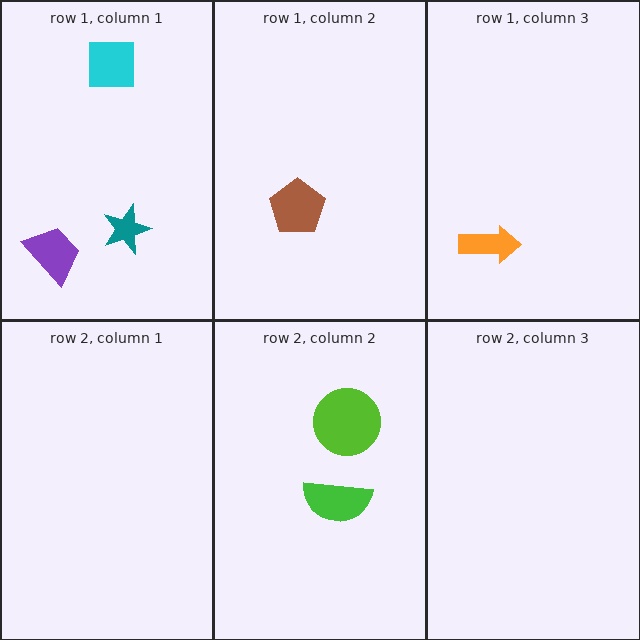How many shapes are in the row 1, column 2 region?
1.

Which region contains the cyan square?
The row 1, column 1 region.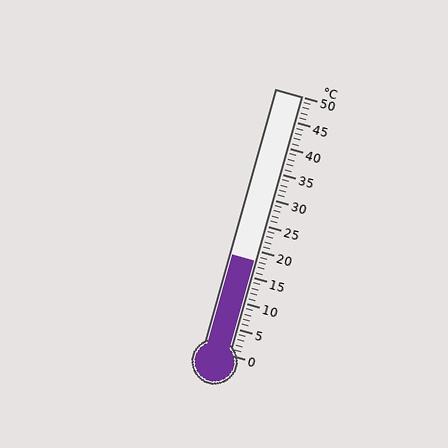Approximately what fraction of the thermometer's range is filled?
The thermometer is filled to approximately 35% of its range.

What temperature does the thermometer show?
The thermometer shows approximately 18°C.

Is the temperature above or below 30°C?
The temperature is below 30°C.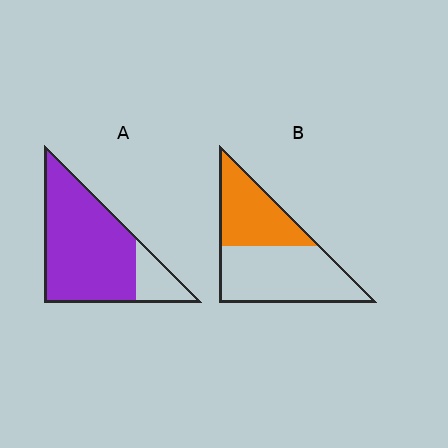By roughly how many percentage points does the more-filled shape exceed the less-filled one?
By roughly 40 percentage points (A over B).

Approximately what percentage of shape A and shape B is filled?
A is approximately 80% and B is approximately 40%.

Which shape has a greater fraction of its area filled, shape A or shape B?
Shape A.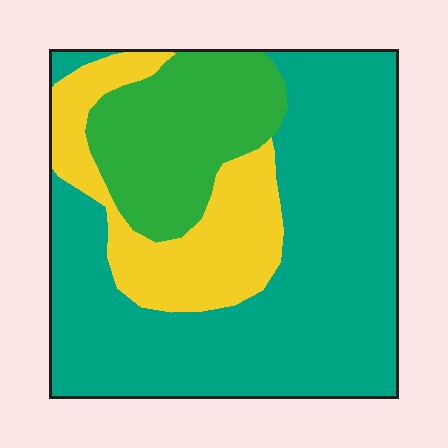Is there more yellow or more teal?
Teal.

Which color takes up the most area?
Teal, at roughly 60%.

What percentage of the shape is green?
Green takes up less than a quarter of the shape.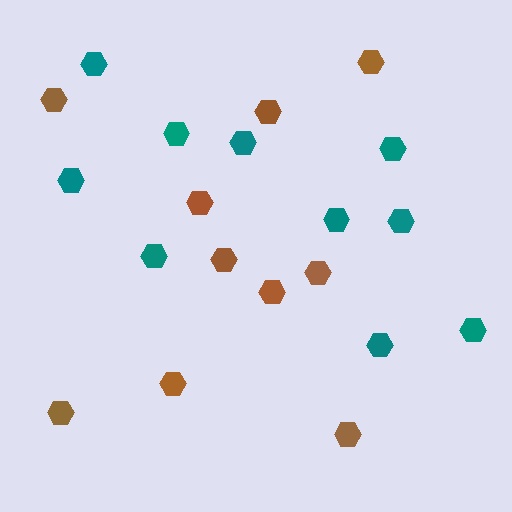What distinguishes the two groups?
There are 2 groups: one group of brown hexagons (10) and one group of teal hexagons (10).